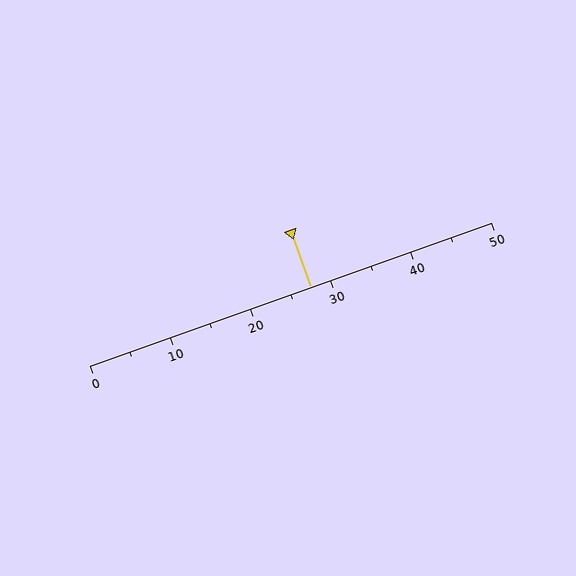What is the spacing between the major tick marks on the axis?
The major ticks are spaced 10 apart.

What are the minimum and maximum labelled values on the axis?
The axis runs from 0 to 50.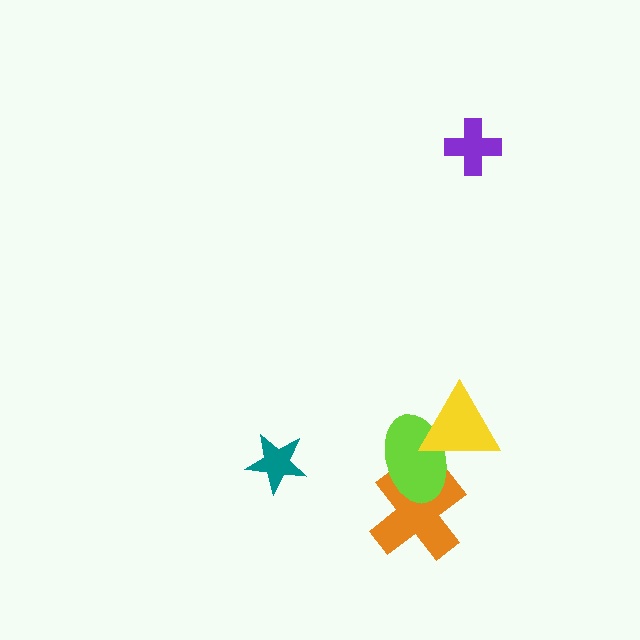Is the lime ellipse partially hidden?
Yes, it is partially covered by another shape.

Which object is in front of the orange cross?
The lime ellipse is in front of the orange cross.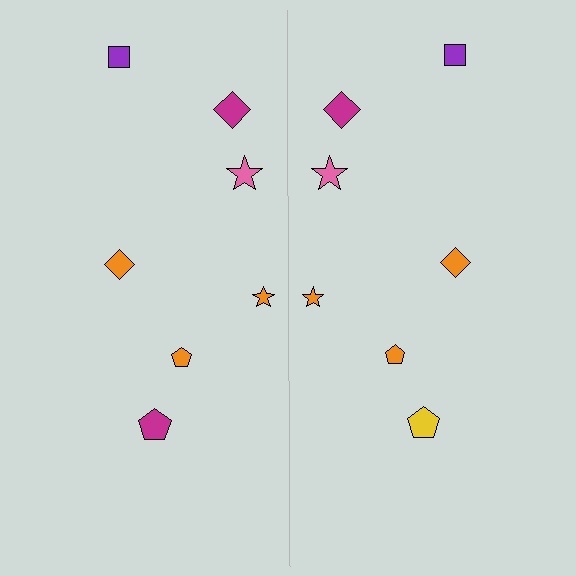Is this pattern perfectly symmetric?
No, the pattern is not perfectly symmetric. The yellow pentagon on the right side breaks the symmetry — its mirror counterpart is magenta.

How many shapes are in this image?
There are 14 shapes in this image.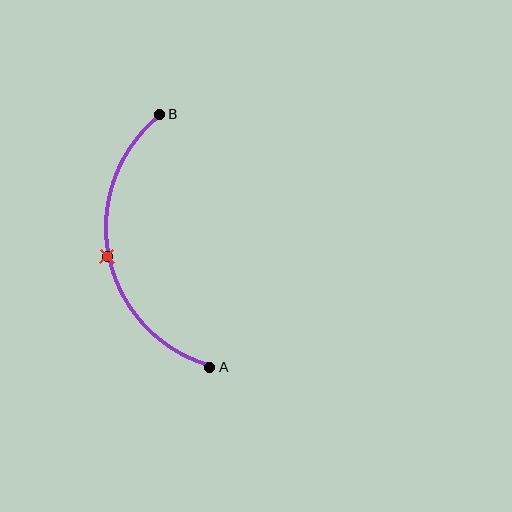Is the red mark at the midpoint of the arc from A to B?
Yes. The red mark lies on the arc at equal arc-length from both A and B — it is the arc midpoint.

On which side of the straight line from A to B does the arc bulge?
The arc bulges to the left of the straight line connecting A and B.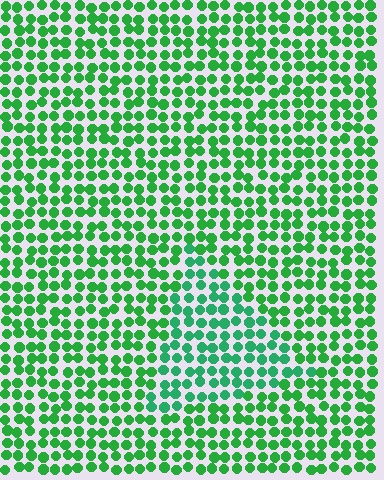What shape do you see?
I see a triangle.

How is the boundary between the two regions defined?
The boundary is defined purely by a slight shift in hue (about 21 degrees). Spacing, size, and orientation are identical on both sides.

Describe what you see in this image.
The image is filled with small green elements in a uniform arrangement. A triangle-shaped region is visible where the elements are tinted to a slightly different hue, forming a subtle color boundary.